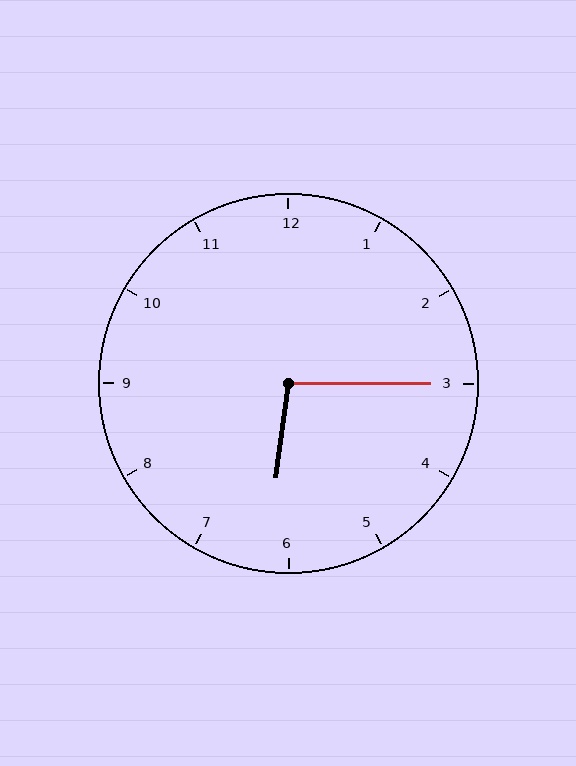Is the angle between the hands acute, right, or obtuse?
It is obtuse.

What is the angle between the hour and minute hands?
Approximately 98 degrees.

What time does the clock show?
6:15.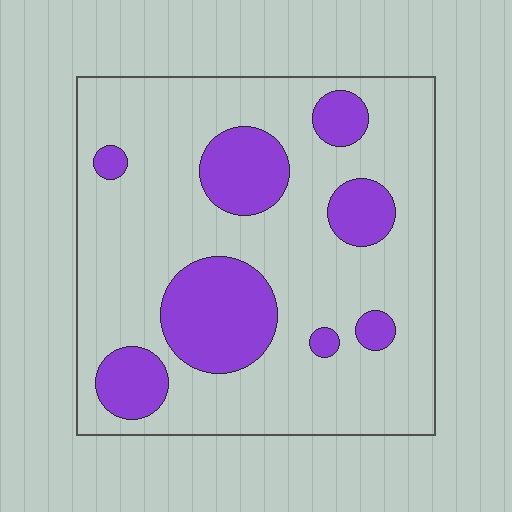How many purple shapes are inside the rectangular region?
8.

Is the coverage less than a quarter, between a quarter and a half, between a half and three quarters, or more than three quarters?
Less than a quarter.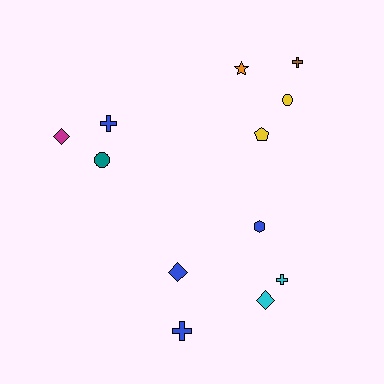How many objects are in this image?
There are 12 objects.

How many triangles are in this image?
There are no triangles.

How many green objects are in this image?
There are no green objects.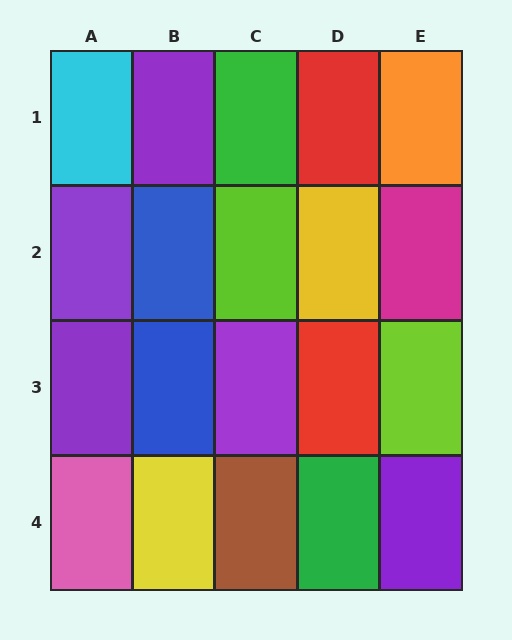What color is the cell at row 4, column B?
Yellow.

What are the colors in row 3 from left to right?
Purple, blue, purple, red, lime.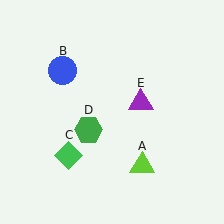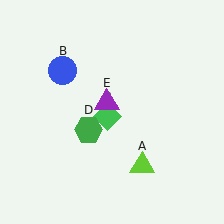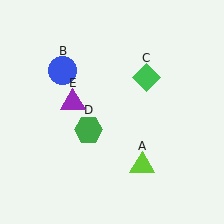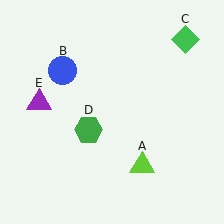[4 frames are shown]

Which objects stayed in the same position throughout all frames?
Lime triangle (object A) and blue circle (object B) and green hexagon (object D) remained stationary.